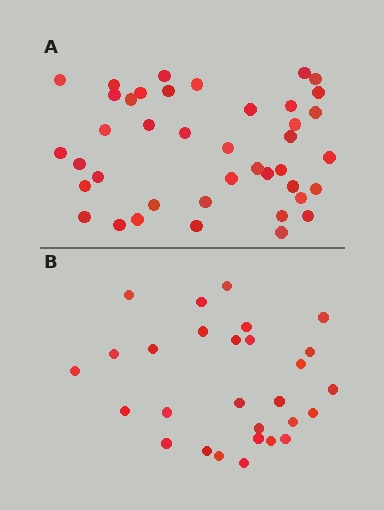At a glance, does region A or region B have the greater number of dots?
Region A (the top region) has more dots.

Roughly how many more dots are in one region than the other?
Region A has approximately 15 more dots than region B.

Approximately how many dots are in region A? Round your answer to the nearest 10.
About 40 dots. (The exact count is 41, which rounds to 40.)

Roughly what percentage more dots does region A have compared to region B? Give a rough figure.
About 45% more.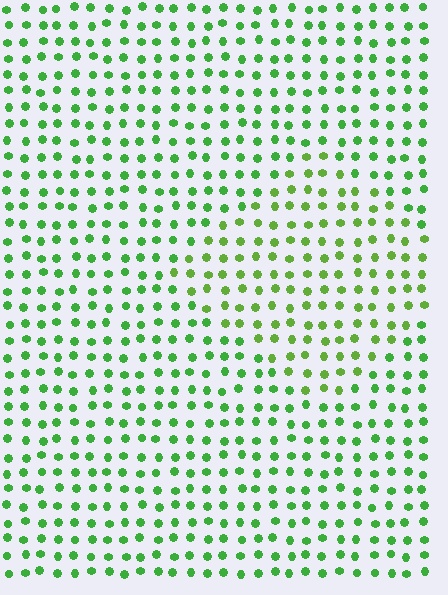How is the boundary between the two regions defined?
The boundary is defined purely by a slight shift in hue (about 20 degrees). Spacing, size, and orientation are identical on both sides.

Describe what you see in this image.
The image is filled with small green elements in a uniform arrangement. A diamond-shaped region is visible where the elements are tinted to a slightly different hue, forming a subtle color boundary.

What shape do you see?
I see a diamond.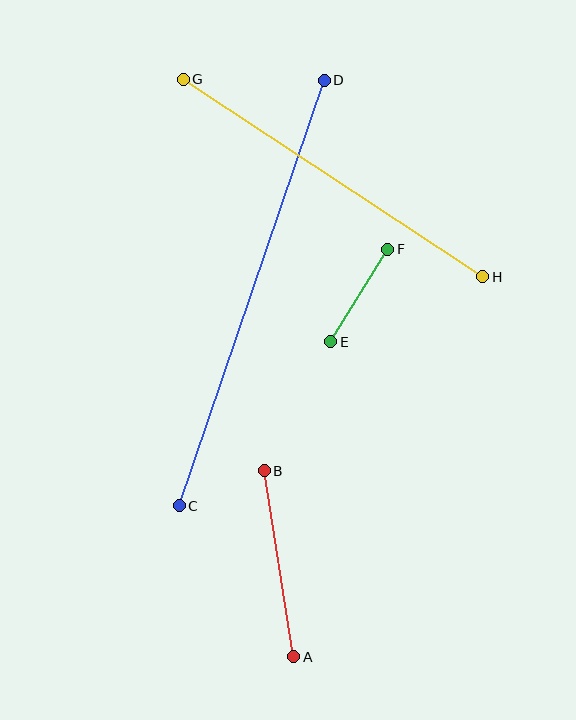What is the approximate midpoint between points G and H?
The midpoint is at approximately (333, 178) pixels.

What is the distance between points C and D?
The distance is approximately 450 pixels.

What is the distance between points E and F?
The distance is approximately 109 pixels.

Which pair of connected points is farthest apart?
Points C and D are farthest apart.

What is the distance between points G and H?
The distance is approximately 359 pixels.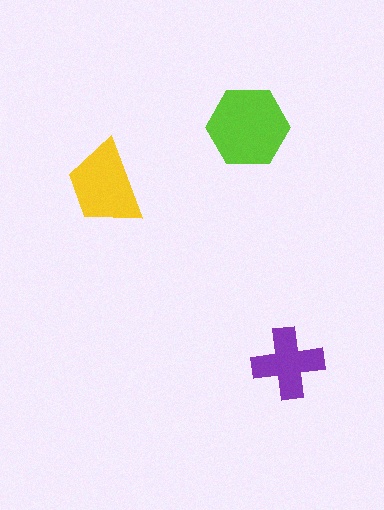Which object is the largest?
The lime hexagon.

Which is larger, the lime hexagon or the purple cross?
The lime hexagon.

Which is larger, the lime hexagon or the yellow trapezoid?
The lime hexagon.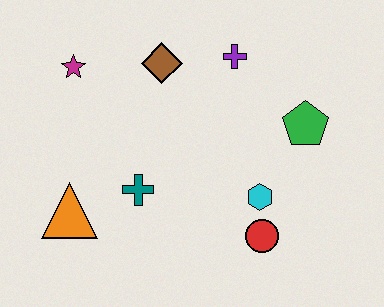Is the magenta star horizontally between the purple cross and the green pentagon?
No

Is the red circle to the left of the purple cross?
No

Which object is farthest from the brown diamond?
The red circle is farthest from the brown diamond.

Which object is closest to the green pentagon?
The cyan hexagon is closest to the green pentagon.